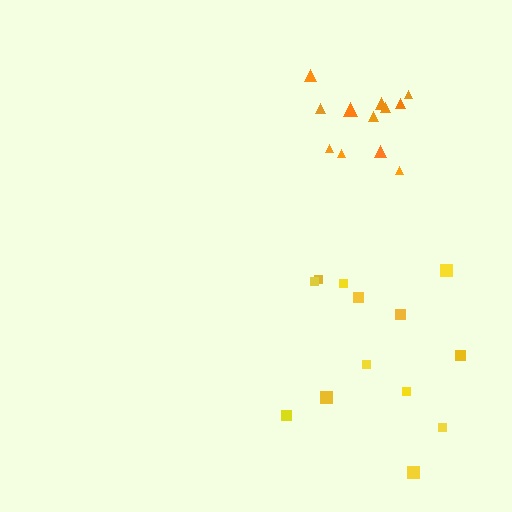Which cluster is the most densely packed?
Orange.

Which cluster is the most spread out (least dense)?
Yellow.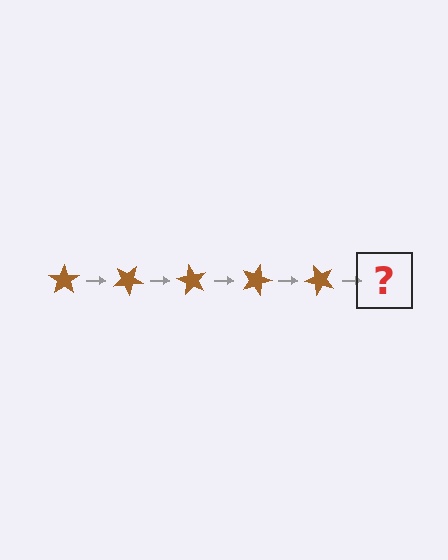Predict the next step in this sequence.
The next step is a brown star rotated 150 degrees.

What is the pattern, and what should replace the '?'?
The pattern is that the star rotates 30 degrees each step. The '?' should be a brown star rotated 150 degrees.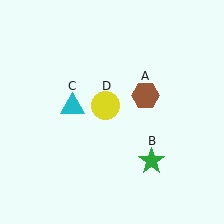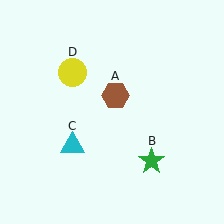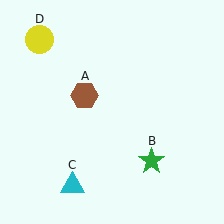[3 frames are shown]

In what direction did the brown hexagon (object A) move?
The brown hexagon (object A) moved left.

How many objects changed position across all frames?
3 objects changed position: brown hexagon (object A), cyan triangle (object C), yellow circle (object D).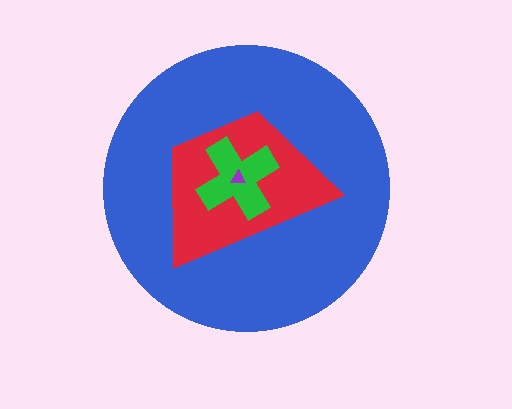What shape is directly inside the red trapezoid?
The green cross.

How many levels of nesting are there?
4.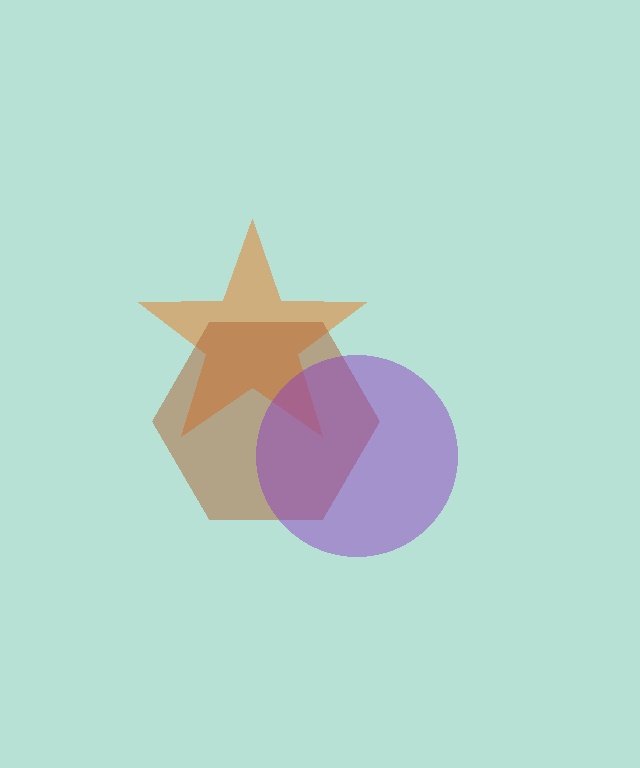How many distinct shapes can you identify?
There are 3 distinct shapes: an orange star, a brown hexagon, a purple circle.